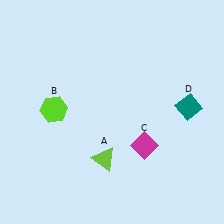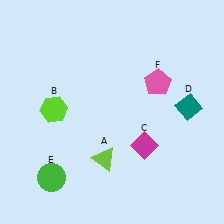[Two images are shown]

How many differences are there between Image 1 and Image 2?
There are 2 differences between the two images.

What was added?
A green circle (E), a pink pentagon (F) were added in Image 2.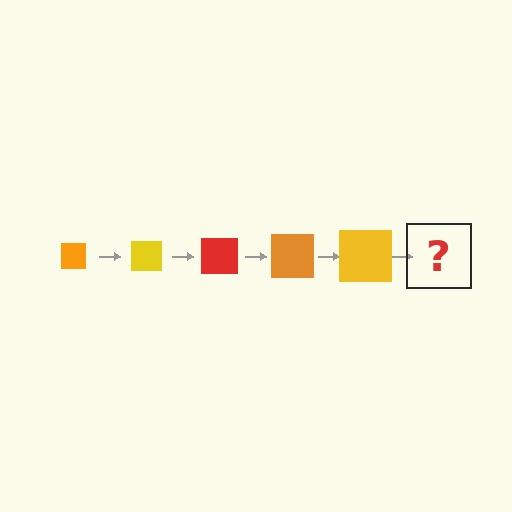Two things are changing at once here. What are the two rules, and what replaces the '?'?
The two rules are that the square grows larger each step and the color cycles through orange, yellow, and red. The '?' should be a red square, larger than the previous one.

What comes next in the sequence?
The next element should be a red square, larger than the previous one.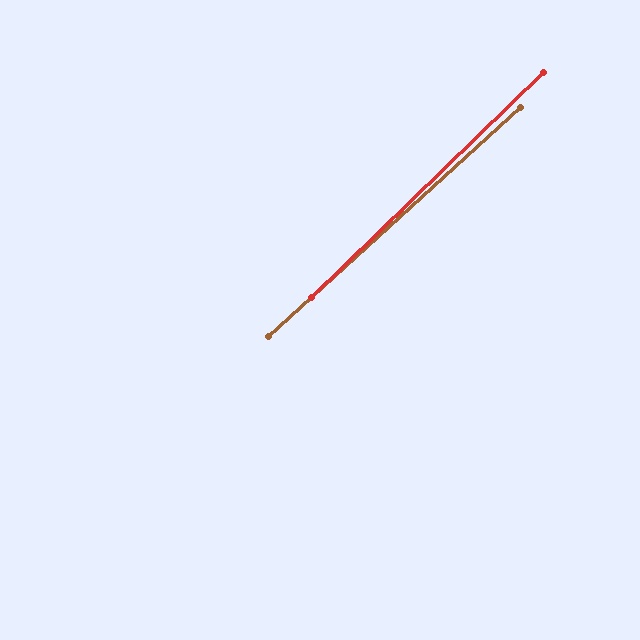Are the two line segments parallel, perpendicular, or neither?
Parallel — their directions differ by only 1.8°.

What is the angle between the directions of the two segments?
Approximately 2 degrees.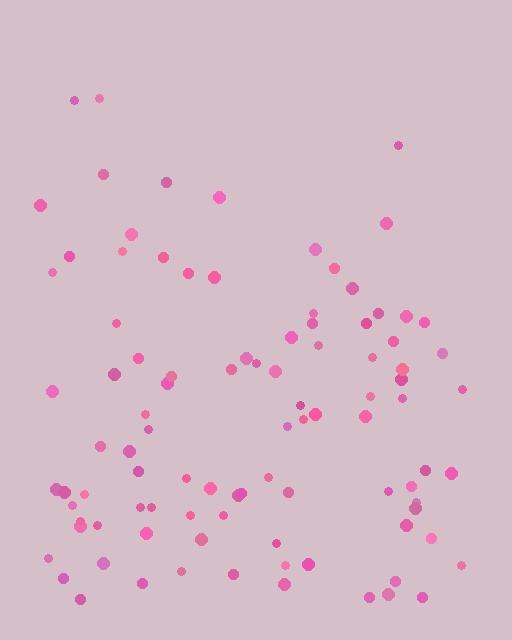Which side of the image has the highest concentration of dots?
The bottom.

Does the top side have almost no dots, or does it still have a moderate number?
Still a moderate number, just noticeably fewer than the bottom.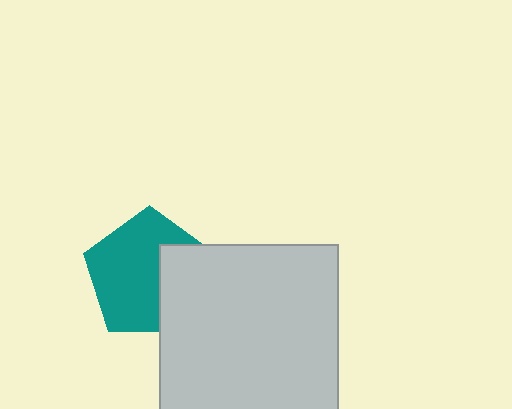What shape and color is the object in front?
The object in front is a light gray square.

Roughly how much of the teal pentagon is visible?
Most of it is visible (roughly 66%).